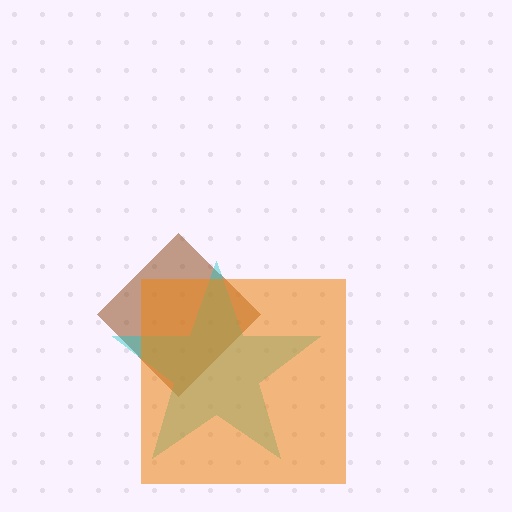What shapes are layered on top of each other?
The layered shapes are: a brown diamond, a cyan star, an orange square.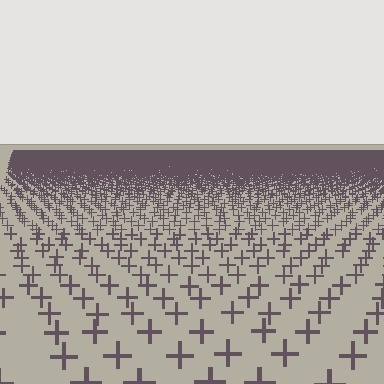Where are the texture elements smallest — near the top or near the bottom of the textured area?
Near the top.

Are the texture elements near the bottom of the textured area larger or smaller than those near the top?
Larger. Near the bottom, elements are closer to the viewer and appear at a bigger on-screen size.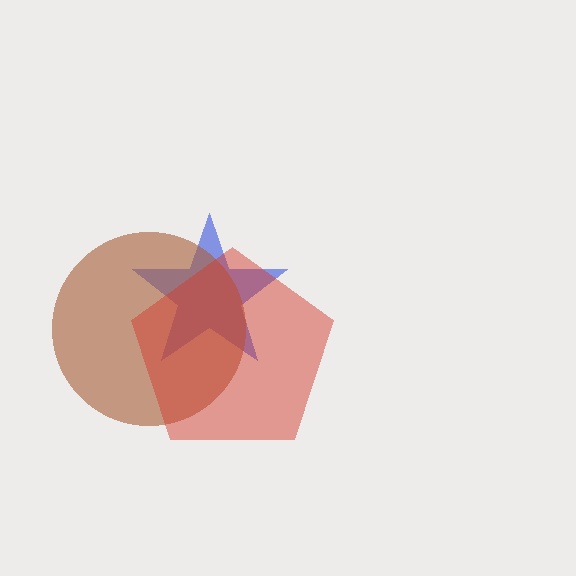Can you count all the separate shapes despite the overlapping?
Yes, there are 3 separate shapes.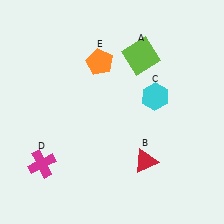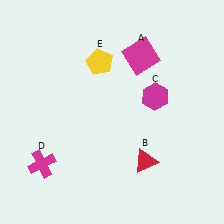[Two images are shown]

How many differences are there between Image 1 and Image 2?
There are 3 differences between the two images.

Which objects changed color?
A changed from lime to magenta. C changed from cyan to magenta. E changed from orange to yellow.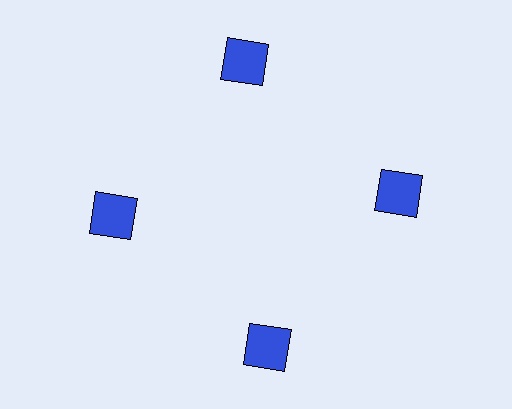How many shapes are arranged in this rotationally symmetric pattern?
There are 4 shapes, arranged in 4 groups of 1.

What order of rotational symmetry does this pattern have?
This pattern has 4-fold rotational symmetry.